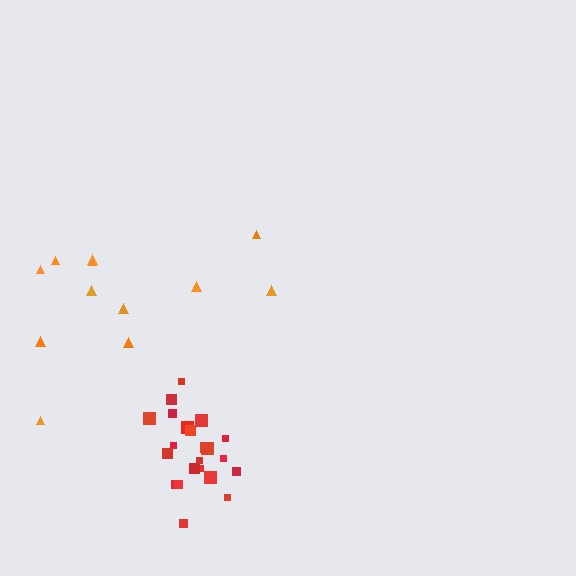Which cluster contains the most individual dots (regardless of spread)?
Red (22).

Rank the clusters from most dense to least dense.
red, orange.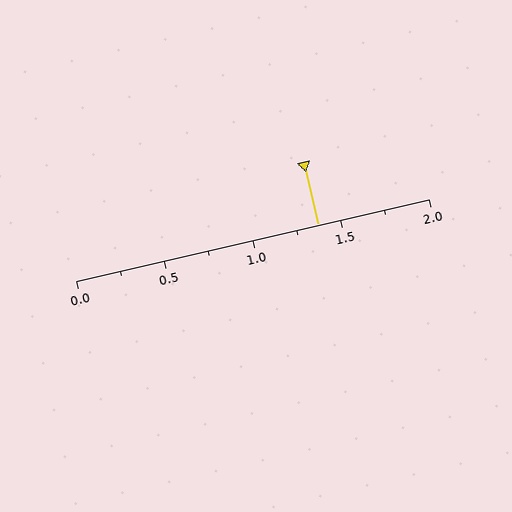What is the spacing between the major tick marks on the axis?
The major ticks are spaced 0.5 apart.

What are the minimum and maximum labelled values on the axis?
The axis runs from 0.0 to 2.0.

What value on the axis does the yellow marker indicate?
The marker indicates approximately 1.38.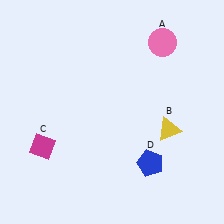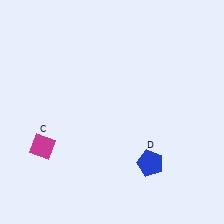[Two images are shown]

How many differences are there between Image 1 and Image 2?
There are 2 differences between the two images.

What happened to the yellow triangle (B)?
The yellow triangle (B) was removed in Image 2. It was in the bottom-right area of Image 1.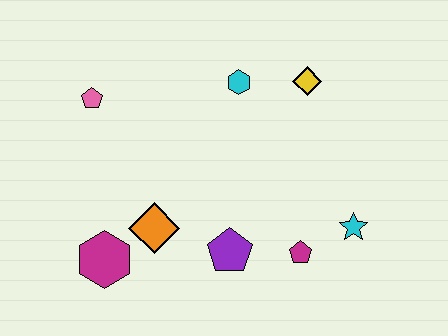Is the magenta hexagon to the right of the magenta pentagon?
No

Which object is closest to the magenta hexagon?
The orange diamond is closest to the magenta hexagon.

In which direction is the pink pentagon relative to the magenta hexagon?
The pink pentagon is above the magenta hexagon.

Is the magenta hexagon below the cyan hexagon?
Yes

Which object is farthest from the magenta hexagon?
The yellow diamond is farthest from the magenta hexagon.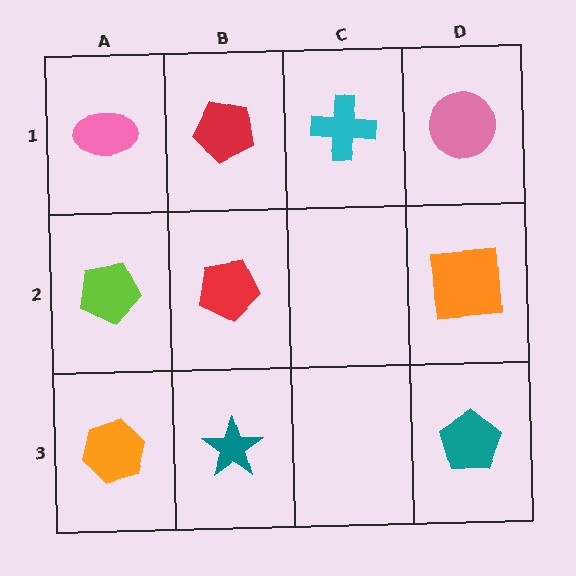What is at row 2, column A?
A lime pentagon.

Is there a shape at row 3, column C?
No, that cell is empty.